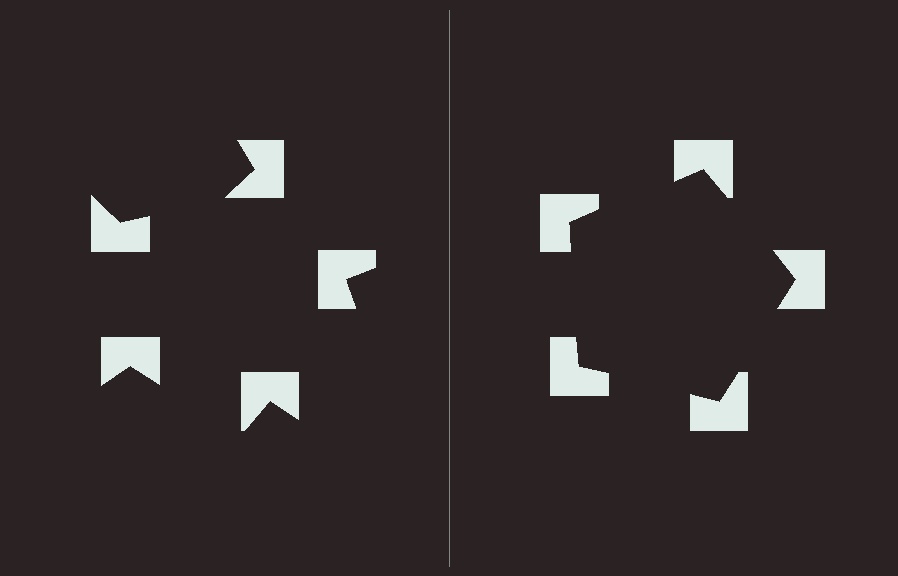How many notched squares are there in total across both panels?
10 — 5 on each side.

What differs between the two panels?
The notched squares are positioned identically on both sides; only the wedge orientations differ. On the right they align to a pentagon; on the left they are misaligned.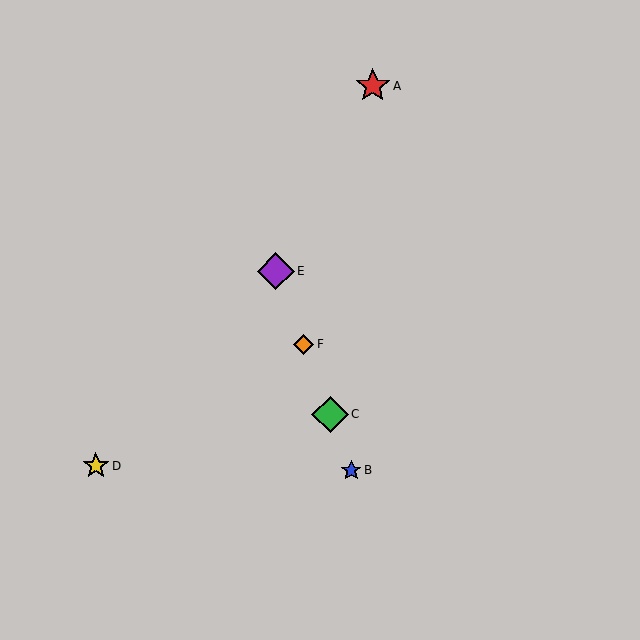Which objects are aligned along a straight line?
Objects B, C, E, F are aligned along a straight line.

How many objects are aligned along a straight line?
4 objects (B, C, E, F) are aligned along a straight line.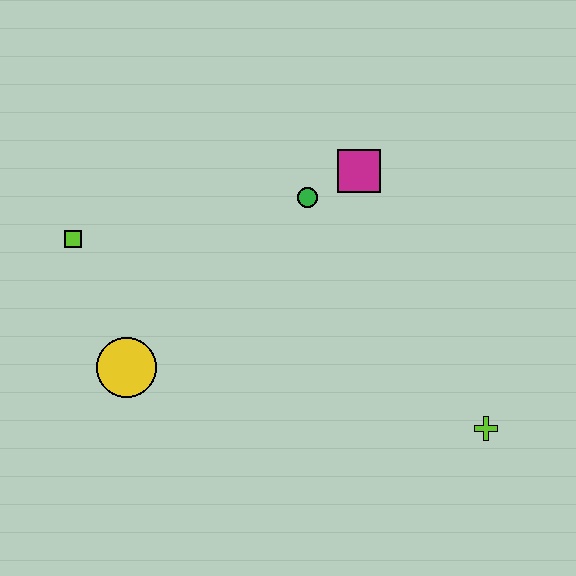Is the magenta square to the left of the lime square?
No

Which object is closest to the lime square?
The yellow circle is closest to the lime square.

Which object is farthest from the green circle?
The lime cross is farthest from the green circle.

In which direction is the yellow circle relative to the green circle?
The yellow circle is to the left of the green circle.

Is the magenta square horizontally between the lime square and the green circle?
No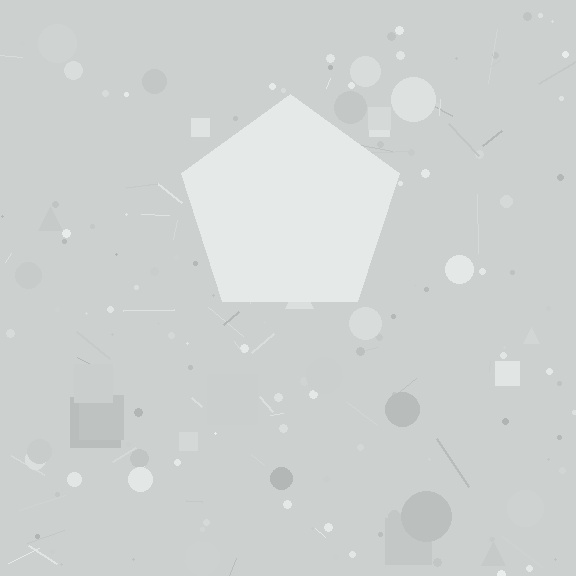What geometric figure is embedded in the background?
A pentagon is embedded in the background.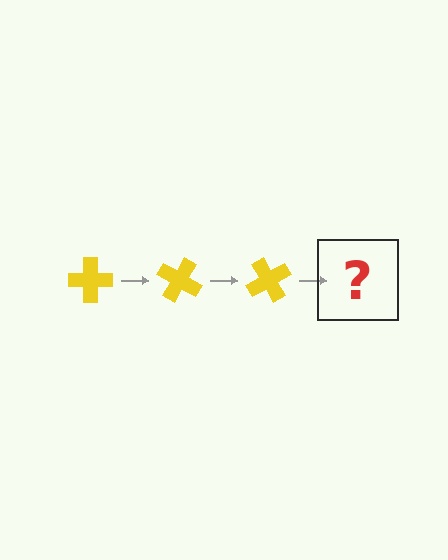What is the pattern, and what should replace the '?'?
The pattern is that the cross rotates 30 degrees each step. The '?' should be a yellow cross rotated 90 degrees.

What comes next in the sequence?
The next element should be a yellow cross rotated 90 degrees.